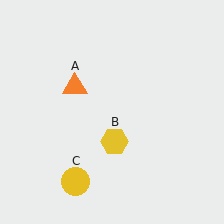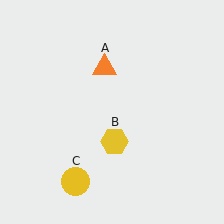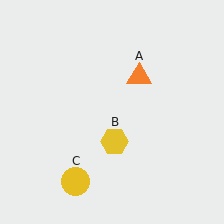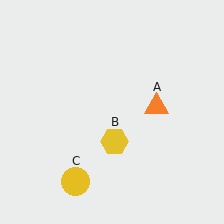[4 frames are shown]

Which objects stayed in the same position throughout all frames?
Yellow hexagon (object B) and yellow circle (object C) remained stationary.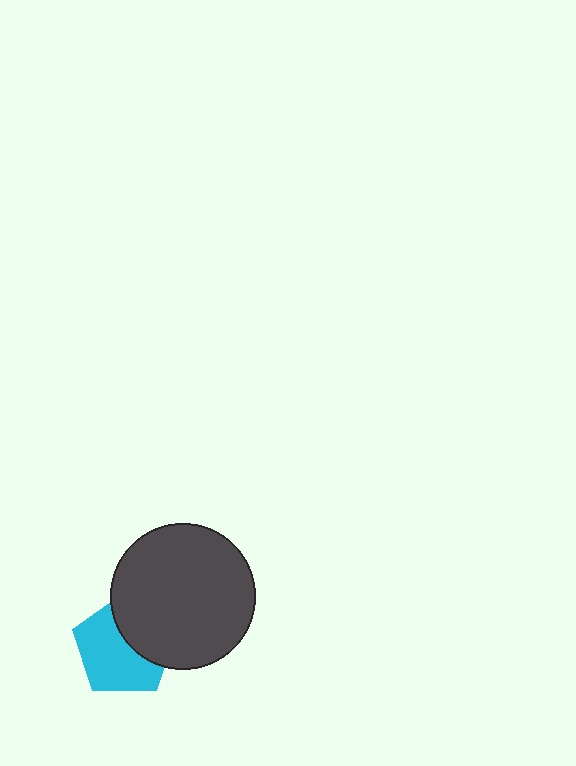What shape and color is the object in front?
The object in front is a dark gray circle.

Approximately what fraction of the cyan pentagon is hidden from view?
Roughly 38% of the cyan pentagon is hidden behind the dark gray circle.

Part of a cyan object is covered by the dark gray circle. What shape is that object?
It is a pentagon.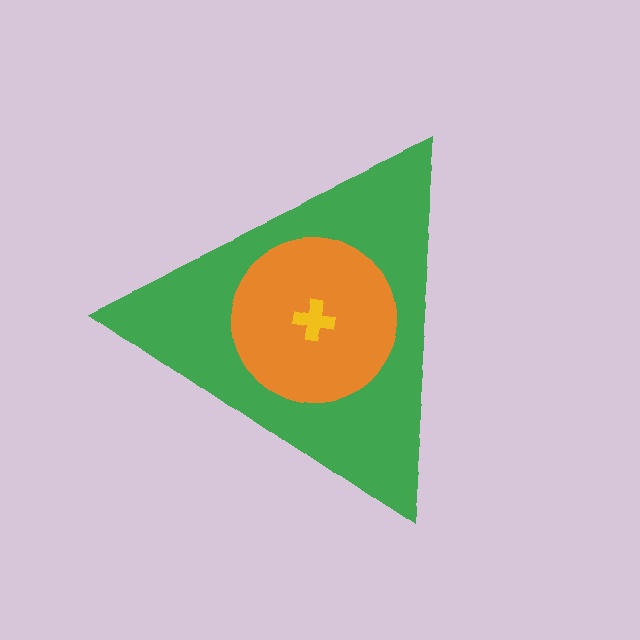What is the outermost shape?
The green triangle.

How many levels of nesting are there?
3.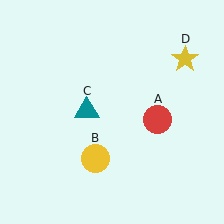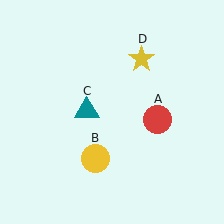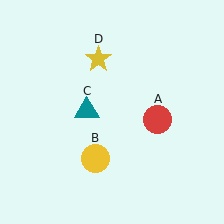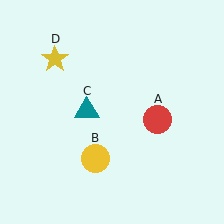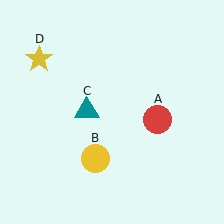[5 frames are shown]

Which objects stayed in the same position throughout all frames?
Red circle (object A) and yellow circle (object B) and teal triangle (object C) remained stationary.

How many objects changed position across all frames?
1 object changed position: yellow star (object D).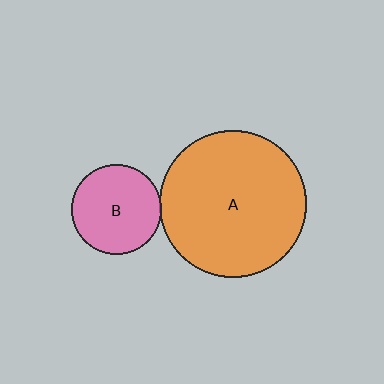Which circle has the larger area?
Circle A (orange).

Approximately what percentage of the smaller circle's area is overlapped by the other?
Approximately 5%.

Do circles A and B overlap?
Yes.